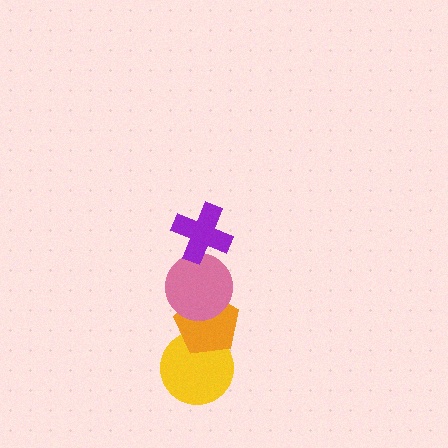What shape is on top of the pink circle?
The purple cross is on top of the pink circle.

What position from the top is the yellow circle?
The yellow circle is 4th from the top.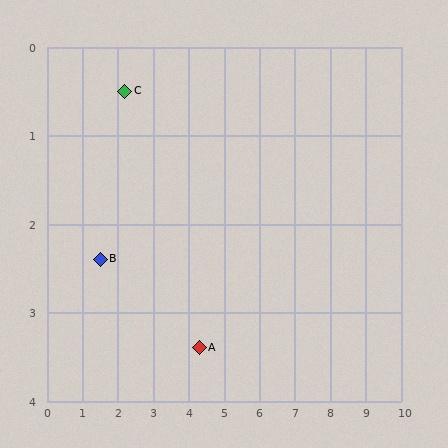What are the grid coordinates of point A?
Point A is at approximately (4.3, 3.4).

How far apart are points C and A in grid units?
Points C and A are about 3.6 grid units apart.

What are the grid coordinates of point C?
Point C is at approximately (2.2, 0.5).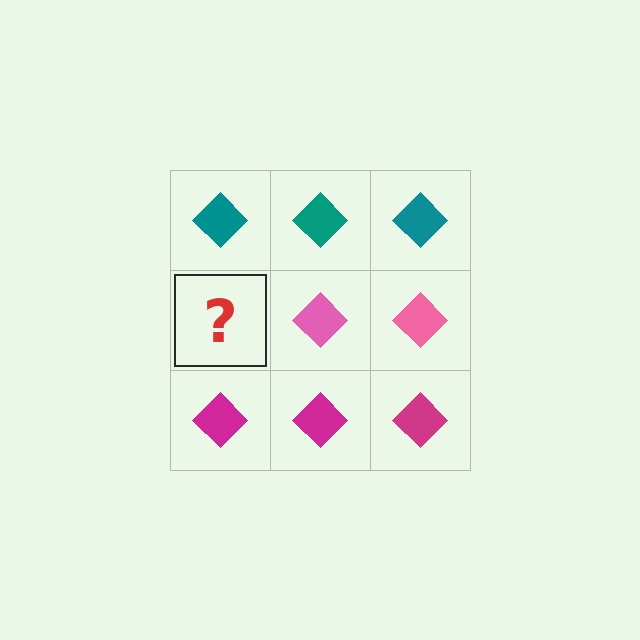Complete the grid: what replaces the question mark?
The question mark should be replaced with a pink diamond.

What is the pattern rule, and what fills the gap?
The rule is that each row has a consistent color. The gap should be filled with a pink diamond.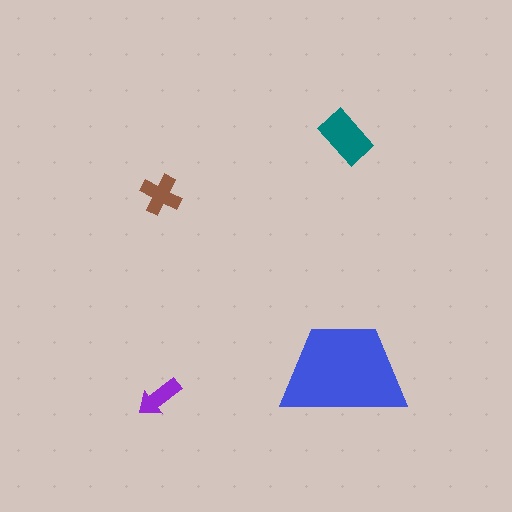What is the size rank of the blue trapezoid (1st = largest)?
1st.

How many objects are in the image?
There are 4 objects in the image.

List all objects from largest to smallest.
The blue trapezoid, the teal rectangle, the brown cross, the purple arrow.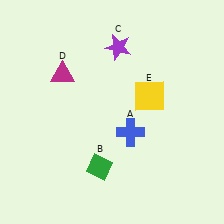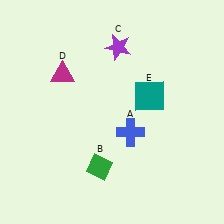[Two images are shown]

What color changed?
The square (E) changed from yellow in Image 1 to teal in Image 2.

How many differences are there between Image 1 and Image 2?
There is 1 difference between the two images.